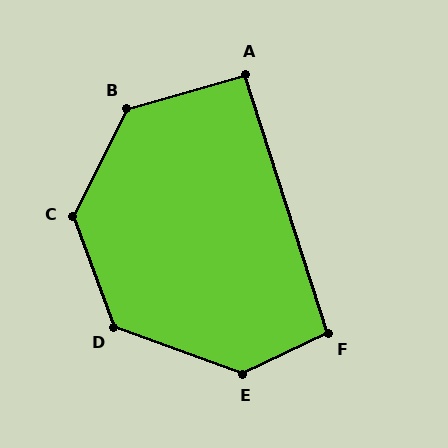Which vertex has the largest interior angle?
E, at approximately 135 degrees.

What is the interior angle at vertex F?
Approximately 98 degrees (obtuse).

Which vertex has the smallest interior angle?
A, at approximately 92 degrees.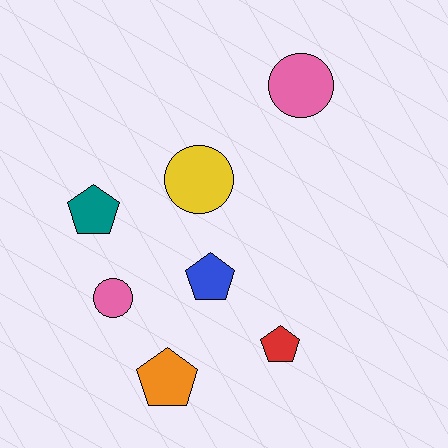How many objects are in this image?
There are 7 objects.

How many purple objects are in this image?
There are no purple objects.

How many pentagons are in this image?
There are 4 pentagons.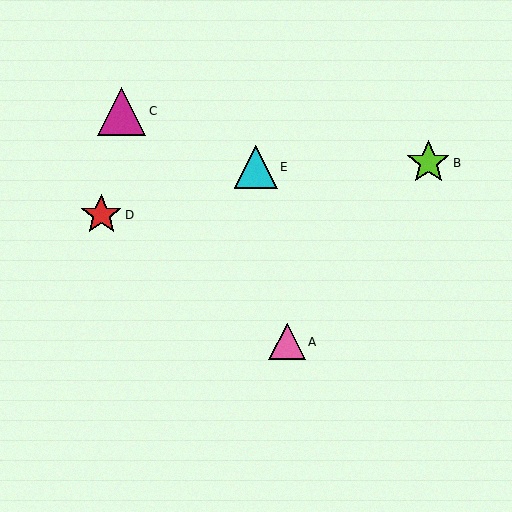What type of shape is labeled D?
Shape D is a red star.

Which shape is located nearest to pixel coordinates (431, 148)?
The lime star (labeled B) at (428, 163) is nearest to that location.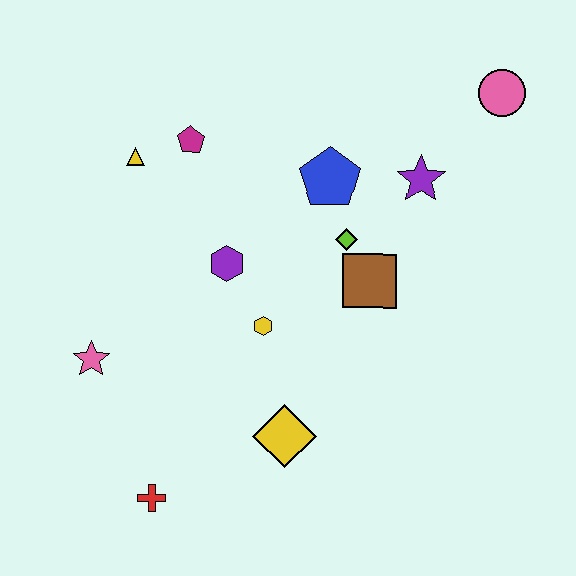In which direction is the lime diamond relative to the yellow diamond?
The lime diamond is above the yellow diamond.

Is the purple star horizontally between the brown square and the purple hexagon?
No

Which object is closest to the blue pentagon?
The lime diamond is closest to the blue pentagon.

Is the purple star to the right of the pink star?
Yes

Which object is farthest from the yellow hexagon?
The pink circle is farthest from the yellow hexagon.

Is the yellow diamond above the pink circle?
No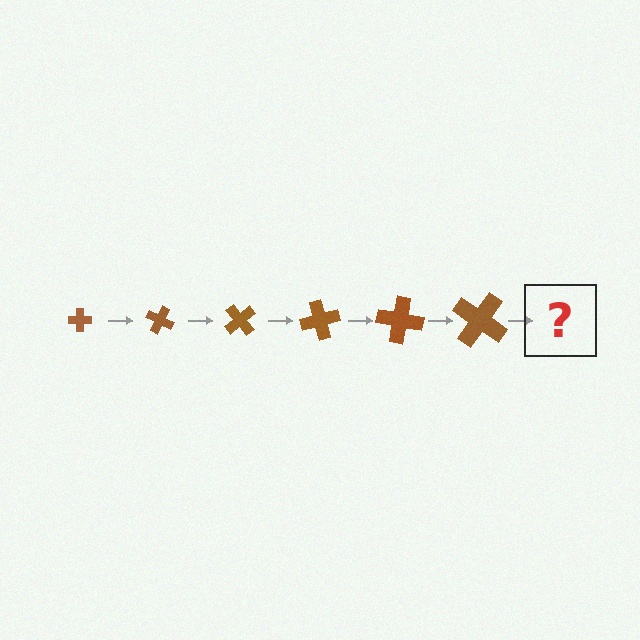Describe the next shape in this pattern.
It should be a cross, larger than the previous one and rotated 150 degrees from the start.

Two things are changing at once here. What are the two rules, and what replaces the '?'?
The two rules are that the cross grows larger each step and it rotates 25 degrees each step. The '?' should be a cross, larger than the previous one and rotated 150 degrees from the start.